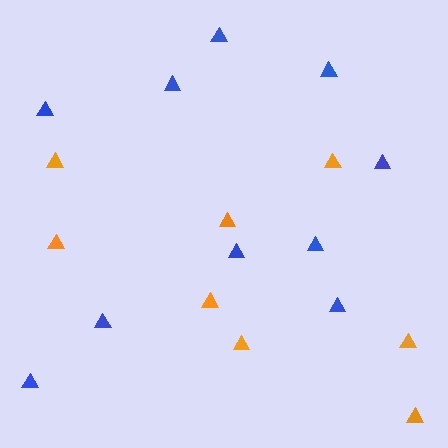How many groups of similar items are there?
There are 2 groups: one group of orange triangles (8) and one group of blue triangles (10).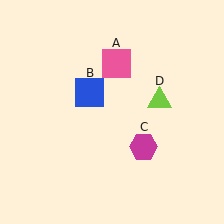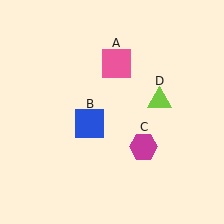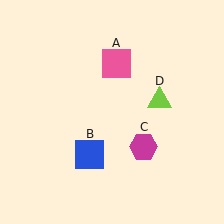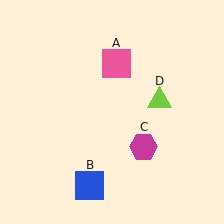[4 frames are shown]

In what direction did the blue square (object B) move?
The blue square (object B) moved down.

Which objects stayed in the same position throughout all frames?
Pink square (object A) and magenta hexagon (object C) and lime triangle (object D) remained stationary.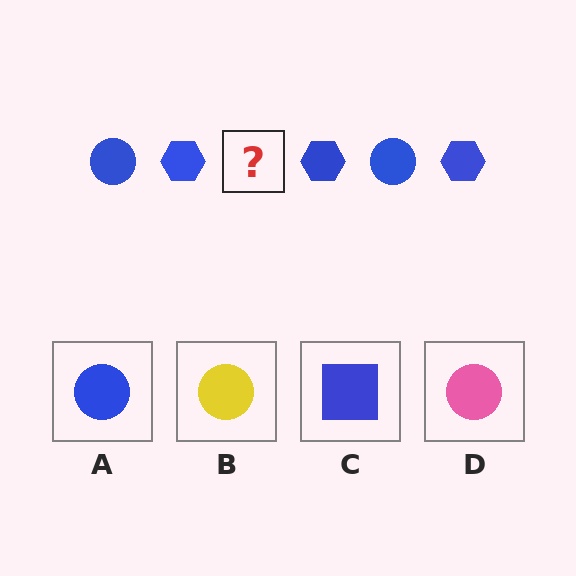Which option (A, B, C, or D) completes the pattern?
A.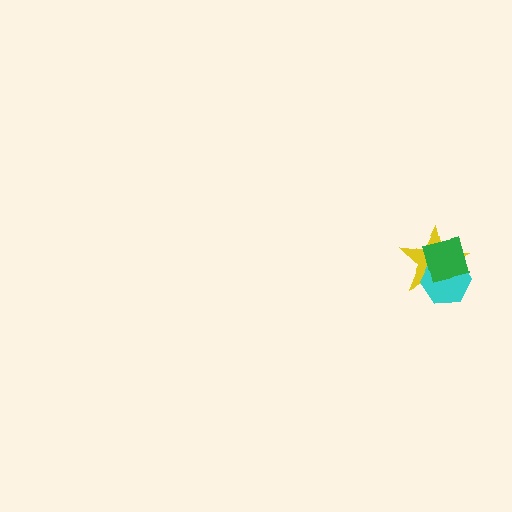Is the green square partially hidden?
No, no other shape covers it.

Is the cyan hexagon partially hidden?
Yes, it is partially covered by another shape.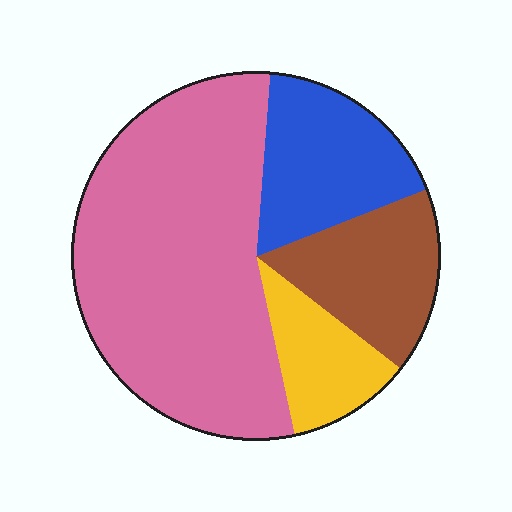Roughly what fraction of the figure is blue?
Blue covers around 20% of the figure.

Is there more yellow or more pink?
Pink.